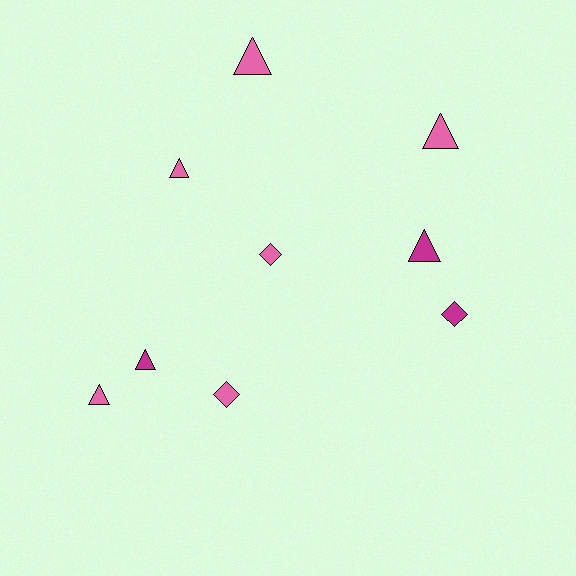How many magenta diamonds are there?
There is 1 magenta diamond.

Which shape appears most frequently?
Triangle, with 6 objects.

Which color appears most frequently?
Pink, with 6 objects.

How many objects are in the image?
There are 9 objects.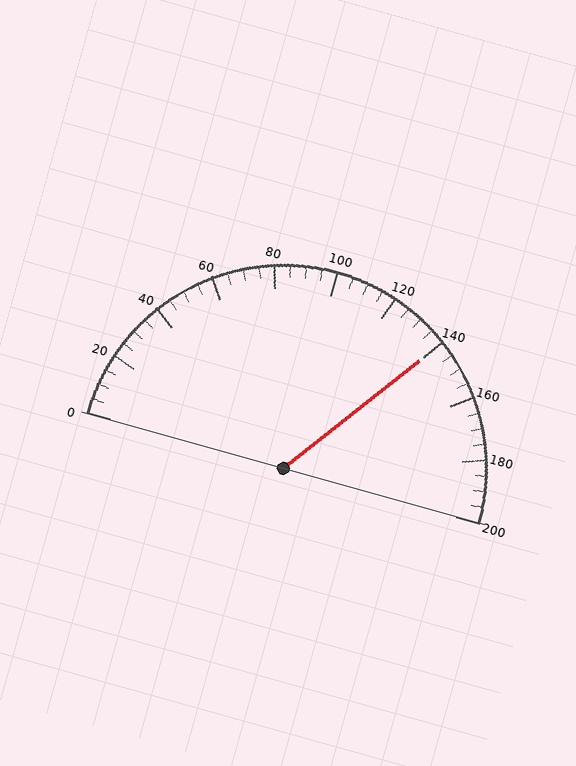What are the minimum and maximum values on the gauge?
The gauge ranges from 0 to 200.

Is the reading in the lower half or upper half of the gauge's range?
The reading is in the upper half of the range (0 to 200).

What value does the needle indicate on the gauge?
The needle indicates approximately 140.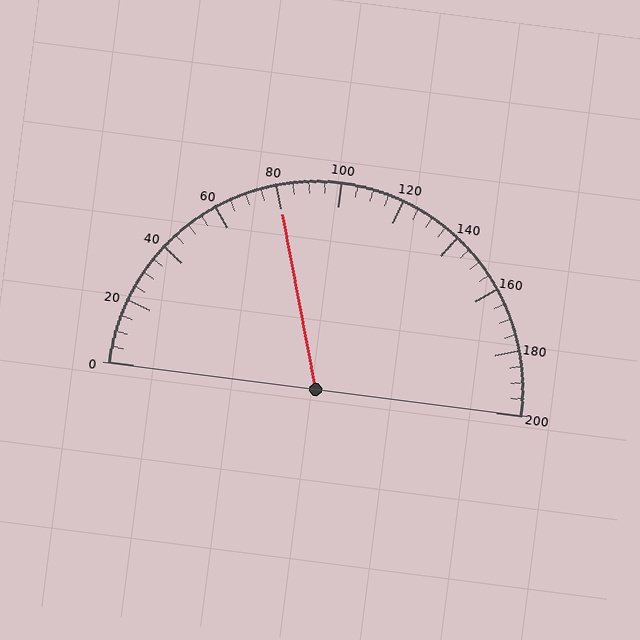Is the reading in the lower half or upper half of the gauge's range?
The reading is in the lower half of the range (0 to 200).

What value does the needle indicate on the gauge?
The needle indicates approximately 80.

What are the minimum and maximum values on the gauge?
The gauge ranges from 0 to 200.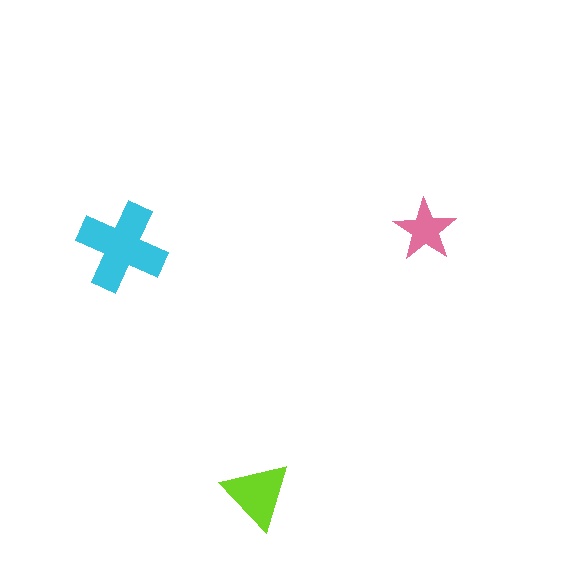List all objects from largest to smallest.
The cyan cross, the lime triangle, the pink star.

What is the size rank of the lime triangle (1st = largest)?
2nd.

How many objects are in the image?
There are 3 objects in the image.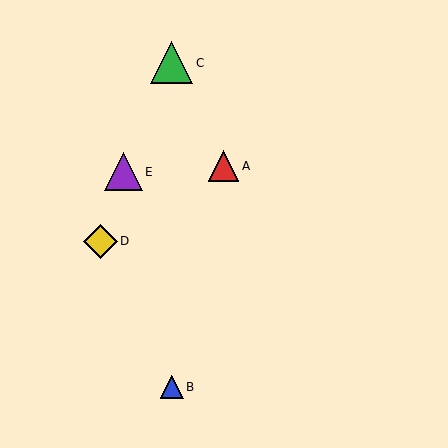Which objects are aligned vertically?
Objects B, C are aligned vertically.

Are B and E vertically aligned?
No, B is at x≈172 and E is at x≈124.